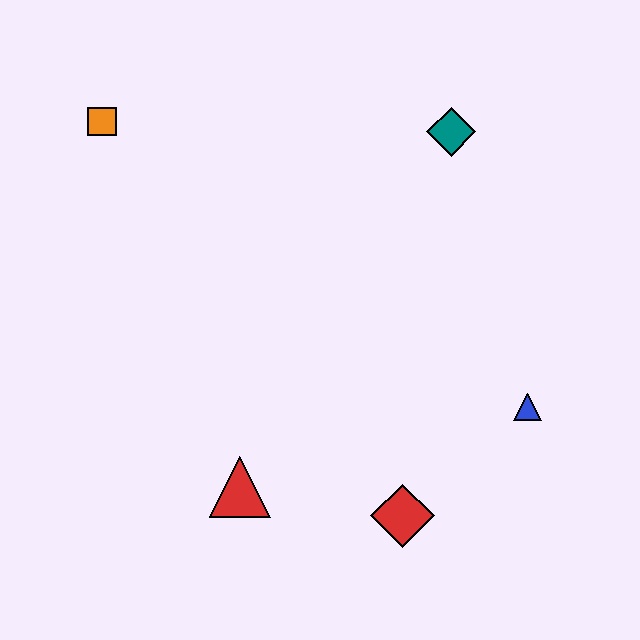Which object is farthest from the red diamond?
The orange square is farthest from the red diamond.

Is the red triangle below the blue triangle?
Yes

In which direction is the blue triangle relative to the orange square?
The blue triangle is to the right of the orange square.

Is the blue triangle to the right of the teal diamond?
Yes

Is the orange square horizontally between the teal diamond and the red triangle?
No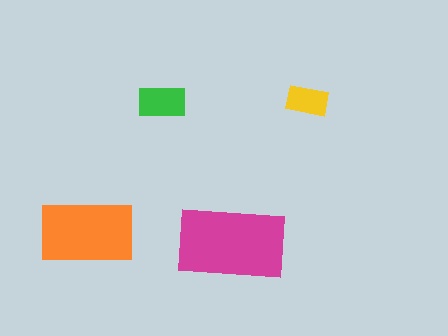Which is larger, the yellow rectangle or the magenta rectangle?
The magenta one.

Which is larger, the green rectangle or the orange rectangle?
The orange one.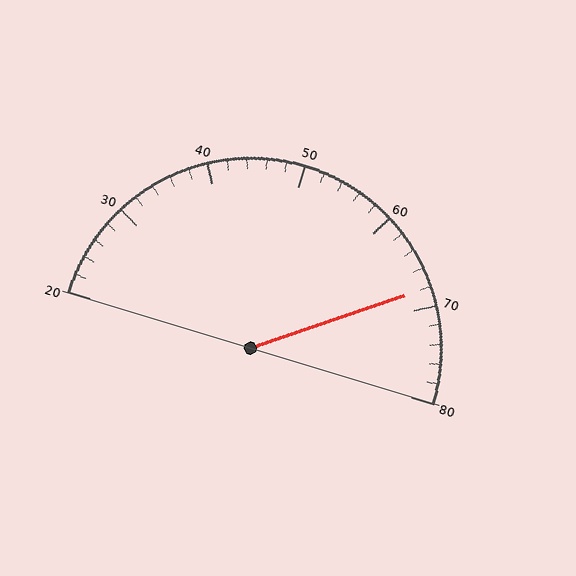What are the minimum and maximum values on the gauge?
The gauge ranges from 20 to 80.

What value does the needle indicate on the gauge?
The needle indicates approximately 68.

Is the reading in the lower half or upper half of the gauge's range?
The reading is in the upper half of the range (20 to 80).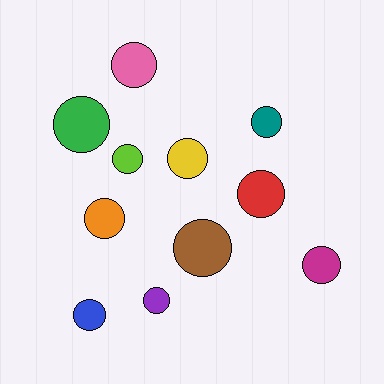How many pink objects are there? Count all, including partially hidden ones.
There is 1 pink object.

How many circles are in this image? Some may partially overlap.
There are 11 circles.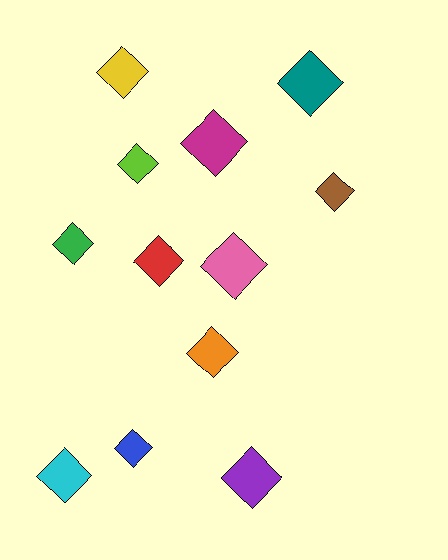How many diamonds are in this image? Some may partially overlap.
There are 12 diamonds.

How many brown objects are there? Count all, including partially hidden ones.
There is 1 brown object.